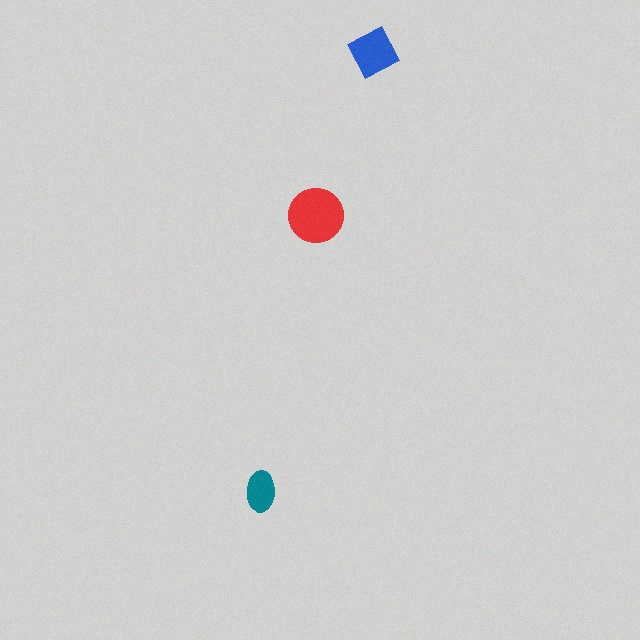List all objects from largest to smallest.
The red circle, the blue square, the teal ellipse.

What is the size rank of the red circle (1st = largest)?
1st.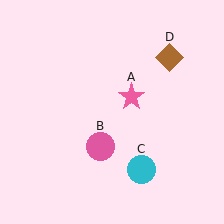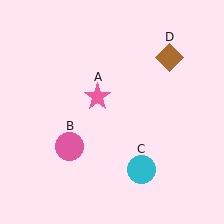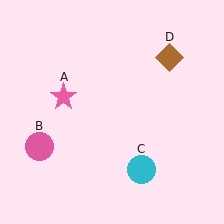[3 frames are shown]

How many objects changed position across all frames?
2 objects changed position: pink star (object A), pink circle (object B).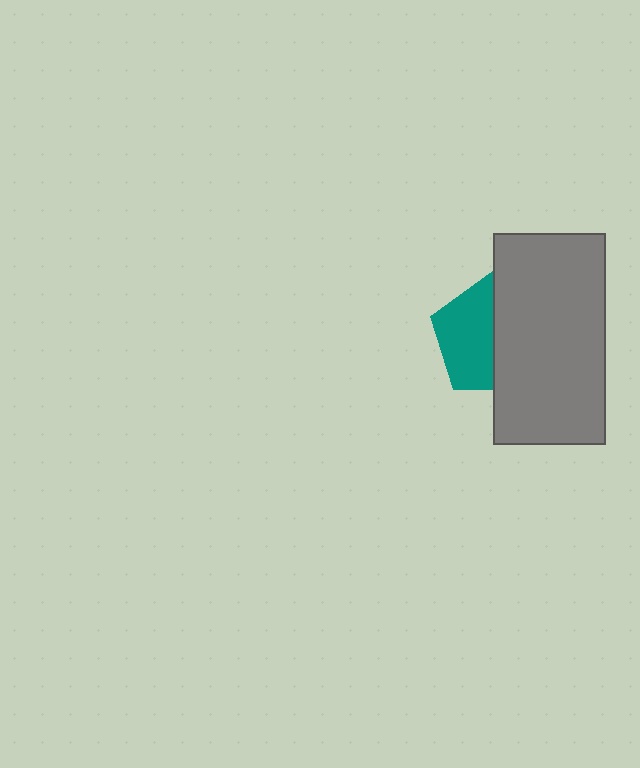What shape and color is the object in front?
The object in front is a gray rectangle.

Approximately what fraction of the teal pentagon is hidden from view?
Roughly 49% of the teal pentagon is hidden behind the gray rectangle.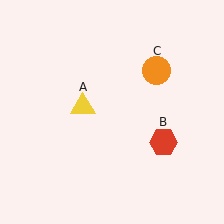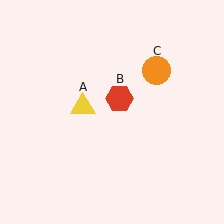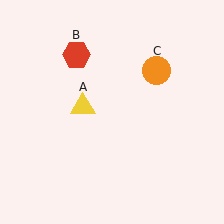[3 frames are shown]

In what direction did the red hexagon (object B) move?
The red hexagon (object B) moved up and to the left.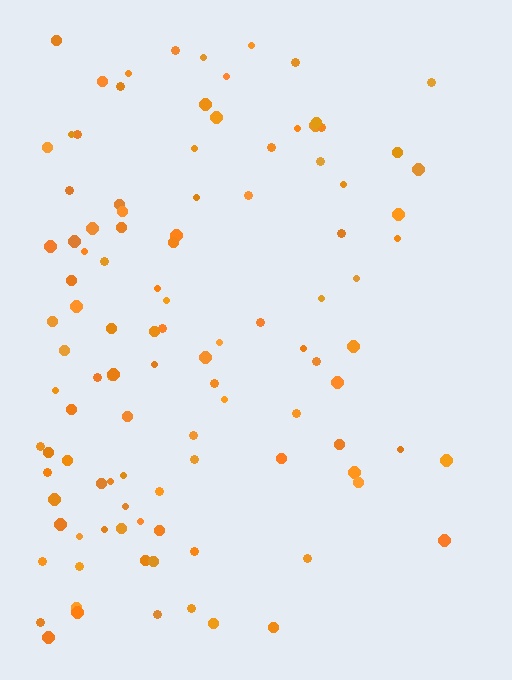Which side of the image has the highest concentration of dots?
The left.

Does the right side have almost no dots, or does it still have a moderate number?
Still a moderate number, just noticeably fewer than the left.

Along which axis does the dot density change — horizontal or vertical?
Horizontal.